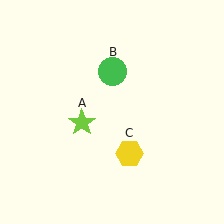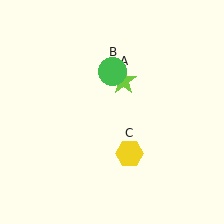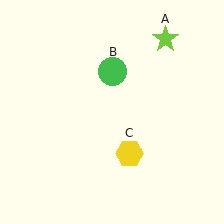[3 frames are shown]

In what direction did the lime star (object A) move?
The lime star (object A) moved up and to the right.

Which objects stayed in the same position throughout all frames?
Green circle (object B) and yellow hexagon (object C) remained stationary.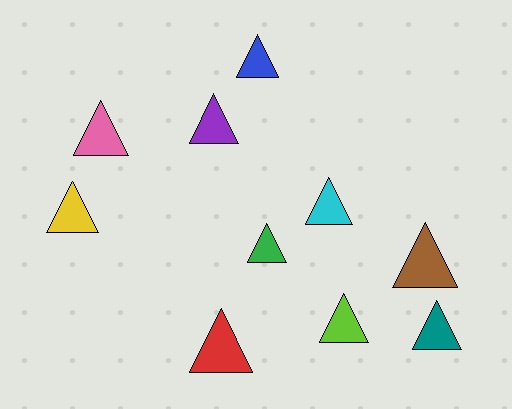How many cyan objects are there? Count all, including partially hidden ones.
There is 1 cyan object.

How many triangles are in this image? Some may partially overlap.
There are 10 triangles.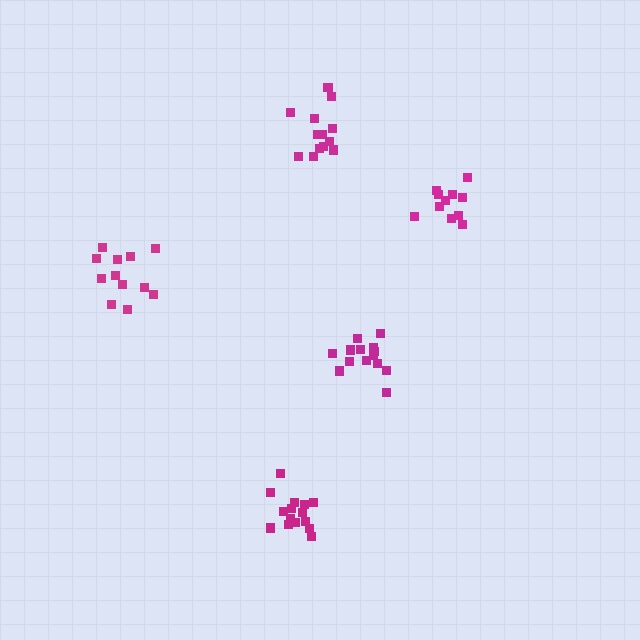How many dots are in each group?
Group 1: 15 dots, Group 2: 11 dots, Group 3: 14 dots, Group 4: 12 dots, Group 5: 15 dots (67 total).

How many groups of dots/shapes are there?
There are 5 groups.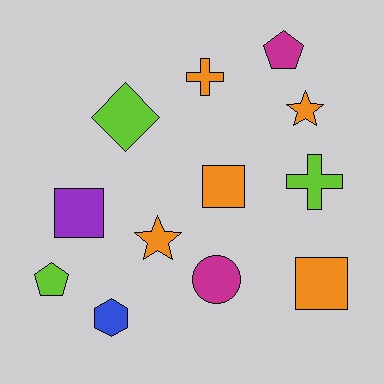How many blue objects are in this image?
There is 1 blue object.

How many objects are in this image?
There are 12 objects.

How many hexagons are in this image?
There is 1 hexagon.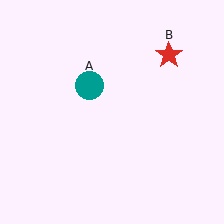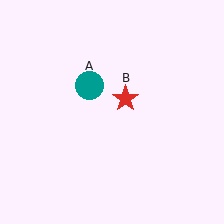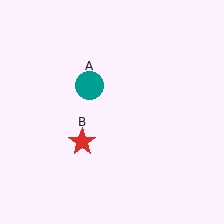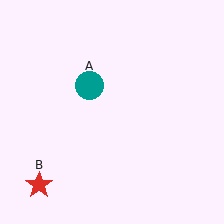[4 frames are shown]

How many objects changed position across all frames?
1 object changed position: red star (object B).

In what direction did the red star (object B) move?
The red star (object B) moved down and to the left.